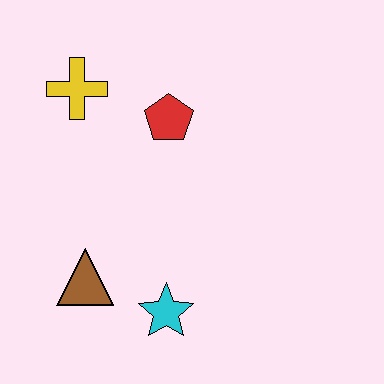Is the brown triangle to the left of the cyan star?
Yes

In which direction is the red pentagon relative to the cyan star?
The red pentagon is above the cyan star.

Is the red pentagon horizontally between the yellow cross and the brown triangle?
No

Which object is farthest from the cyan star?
The yellow cross is farthest from the cyan star.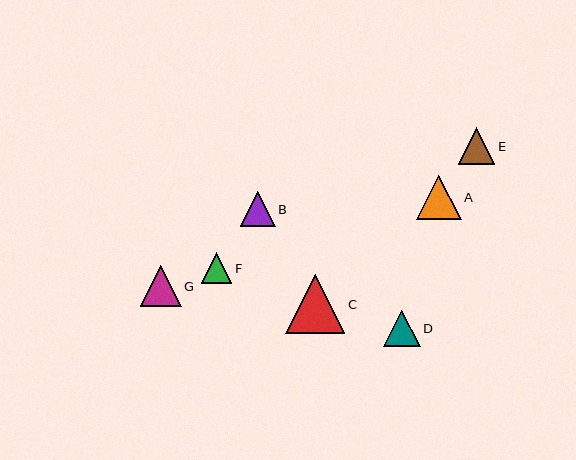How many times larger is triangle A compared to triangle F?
Triangle A is approximately 1.4 times the size of triangle F.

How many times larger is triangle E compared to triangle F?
Triangle E is approximately 1.2 times the size of triangle F.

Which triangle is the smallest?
Triangle F is the smallest with a size of approximately 31 pixels.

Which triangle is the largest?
Triangle C is the largest with a size of approximately 59 pixels.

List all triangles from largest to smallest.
From largest to smallest: C, A, G, E, D, B, F.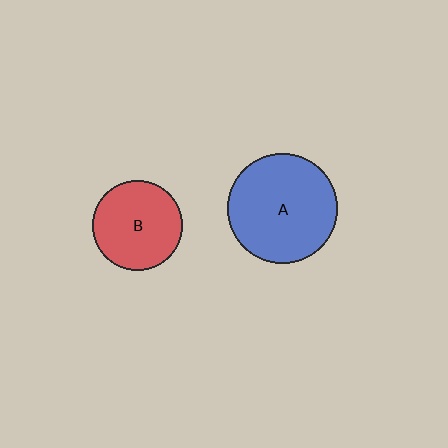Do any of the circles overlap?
No, none of the circles overlap.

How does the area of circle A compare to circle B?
Approximately 1.5 times.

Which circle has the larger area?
Circle A (blue).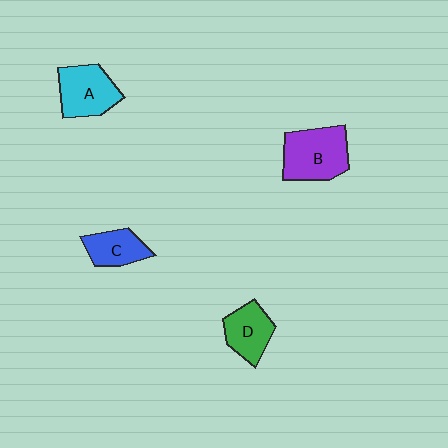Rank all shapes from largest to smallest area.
From largest to smallest: B (purple), A (cyan), D (green), C (blue).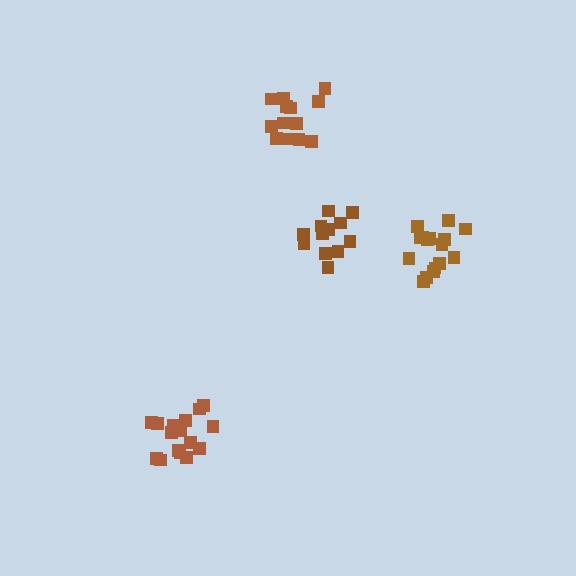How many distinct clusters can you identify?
There are 4 distinct clusters.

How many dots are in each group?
Group 1: 16 dots, Group 2: 16 dots, Group 3: 12 dots, Group 4: 13 dots (57 total).